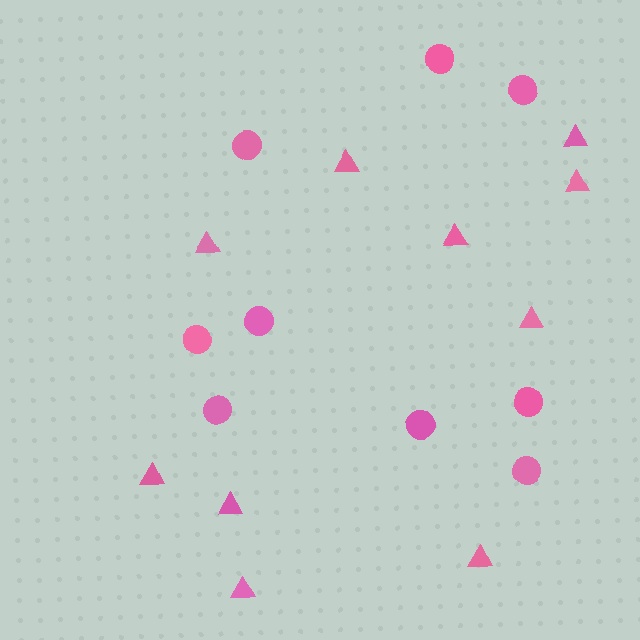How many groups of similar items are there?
There are 2 groups: one group of triangles (10) and one group of circles (9).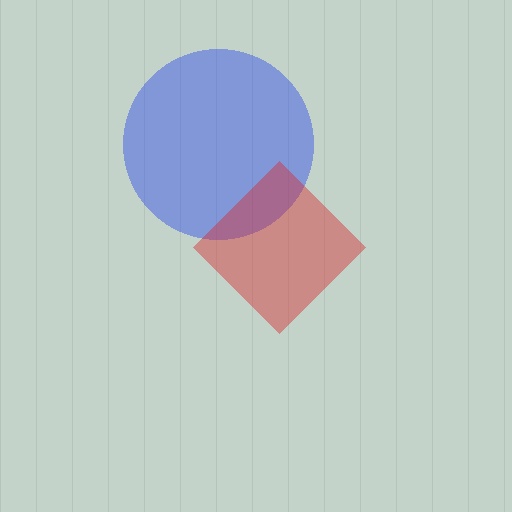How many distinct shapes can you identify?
There are 2 distinct shapes: a blue circle, a red diamond.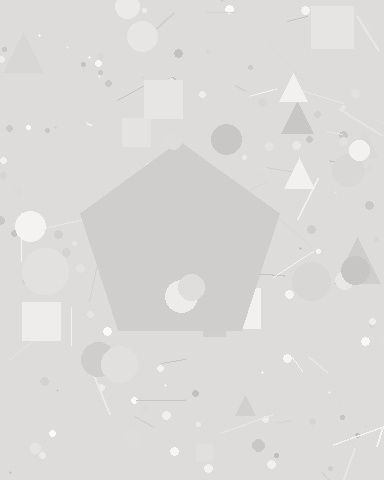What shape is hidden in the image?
A pentagon is hidden in the image.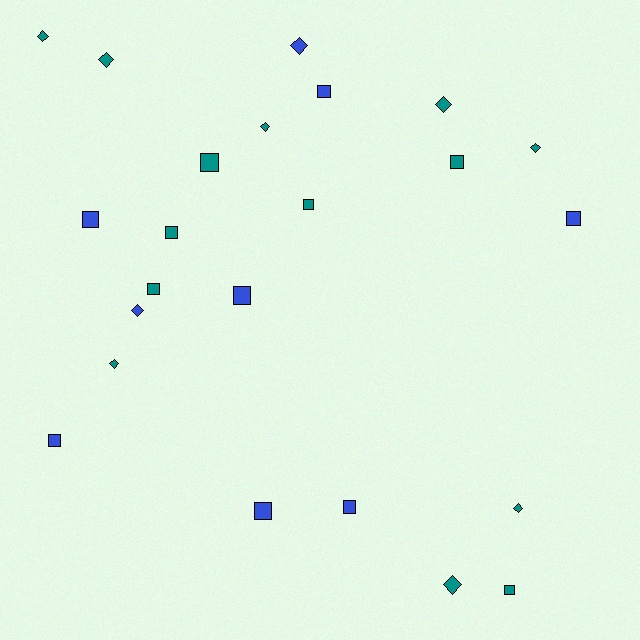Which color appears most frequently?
Teal, with 14 objects.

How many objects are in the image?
There are 23 objects.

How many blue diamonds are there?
There are 2 blue diamonds.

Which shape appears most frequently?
Square, with 13 objects.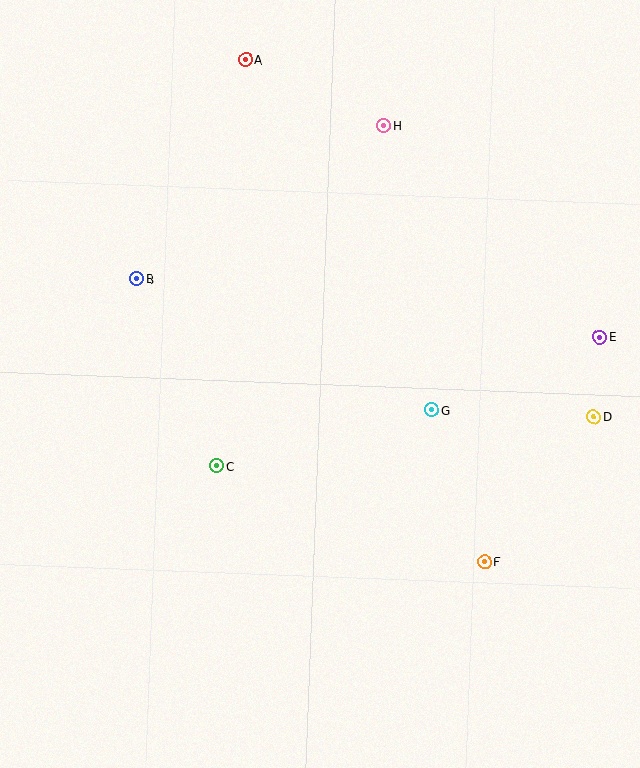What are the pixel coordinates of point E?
Point E is at (600, 337).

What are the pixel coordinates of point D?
Point D is at (594, 417).